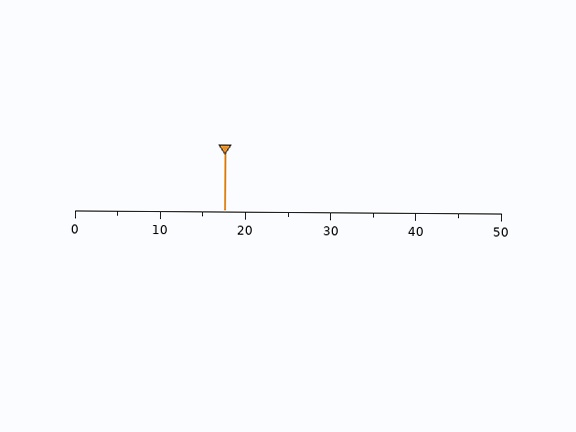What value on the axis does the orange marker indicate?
The marker indicates approximately 17.5.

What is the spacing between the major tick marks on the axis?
The major ticks are spaced 10 apart.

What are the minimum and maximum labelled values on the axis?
The axis runs from 0 to 50.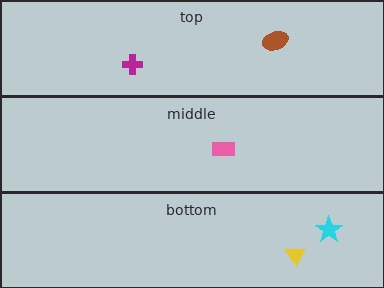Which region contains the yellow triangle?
The bottom region.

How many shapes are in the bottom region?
2.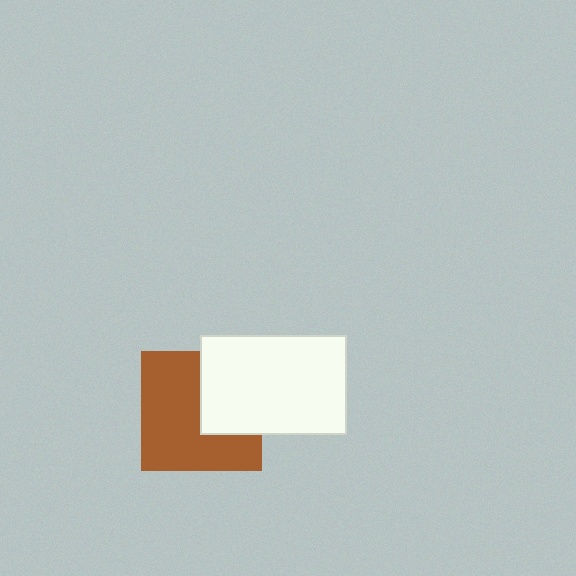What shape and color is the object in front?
The object in front is a white rectangle.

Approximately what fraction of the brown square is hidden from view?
Roughly 36% of the brown square is hidden behind the white rectangle.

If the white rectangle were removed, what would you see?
You would see the complete brown square.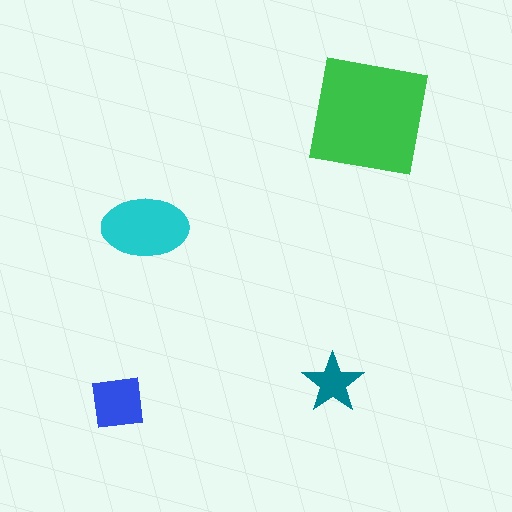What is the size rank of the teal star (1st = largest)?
4th.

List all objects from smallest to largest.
The teal star, the blue square, the cyan ellipse, the green square.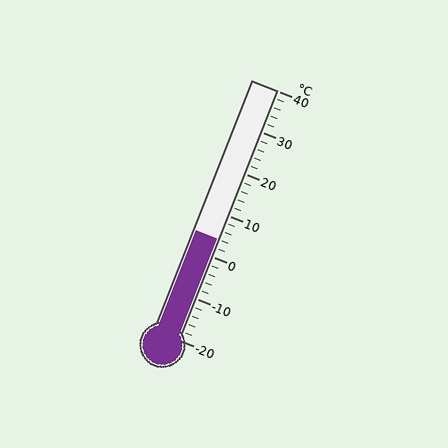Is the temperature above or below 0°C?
The temperature is above 0°C.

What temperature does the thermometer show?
The thermometer shows approximately 4°C.